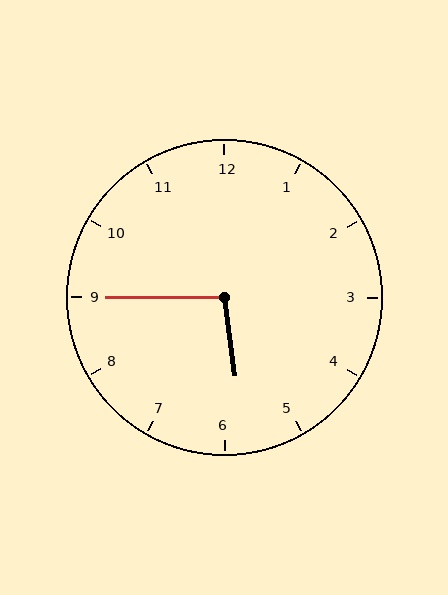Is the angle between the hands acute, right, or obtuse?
It is obtuse.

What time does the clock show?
5:45.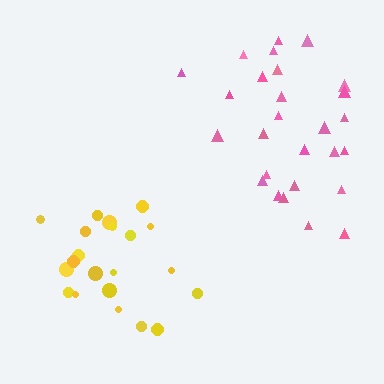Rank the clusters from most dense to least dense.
yellow, pink.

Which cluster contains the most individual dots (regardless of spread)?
Pink (27).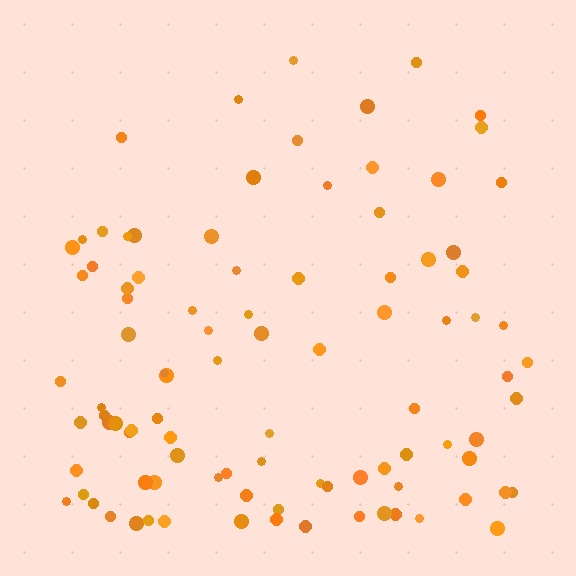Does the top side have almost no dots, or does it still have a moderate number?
Still a moderate number, just noticeably fewer than the bottom.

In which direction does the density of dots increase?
From top to bottom, with the bottom side densest.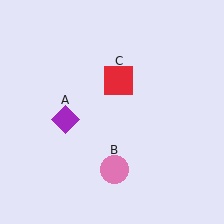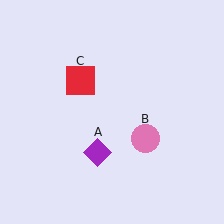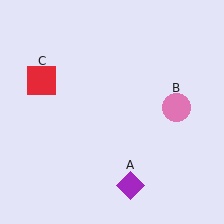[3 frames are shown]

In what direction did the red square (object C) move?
The red square (object C) moved left.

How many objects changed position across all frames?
3 objects changed position: purple diamond (object A), pink circle (object B), red square (object C).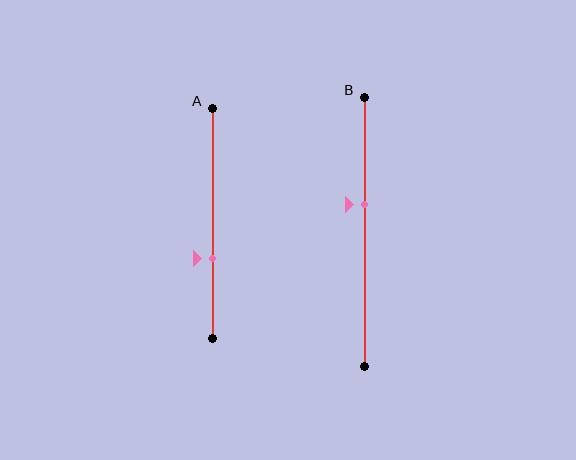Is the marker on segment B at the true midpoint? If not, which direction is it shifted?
No, the marker on segment B is shifted upward by about 10% of the segment length.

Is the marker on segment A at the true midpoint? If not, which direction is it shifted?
No, the marker on segment A is shifted downward by about 15% of the segment length.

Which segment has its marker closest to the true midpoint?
Segment B has its marker closest to the true midpoint.